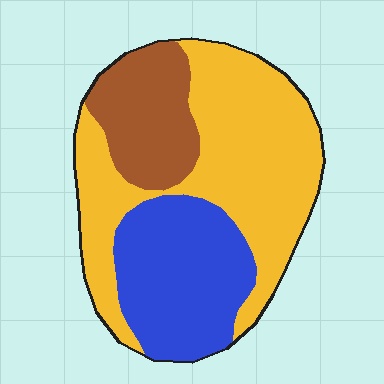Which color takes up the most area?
Yellow, at roughly 50%.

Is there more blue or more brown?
Blue.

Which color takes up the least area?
Brown, at roughly 20%.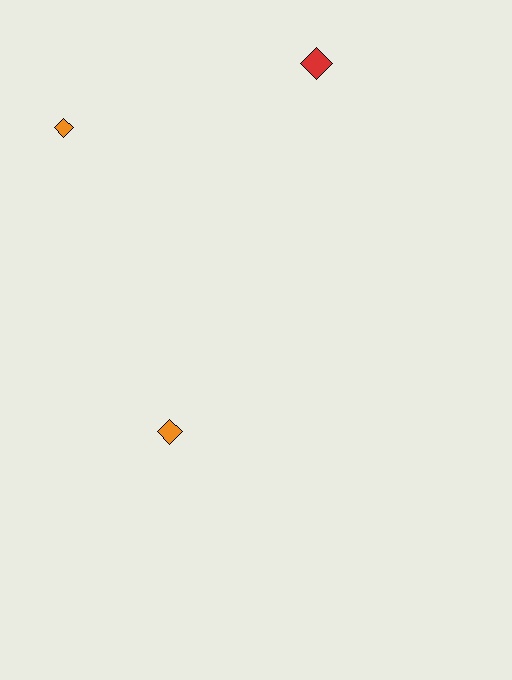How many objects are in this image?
There are 3 objects.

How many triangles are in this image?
There are no triangles.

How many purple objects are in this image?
There are no purple objects.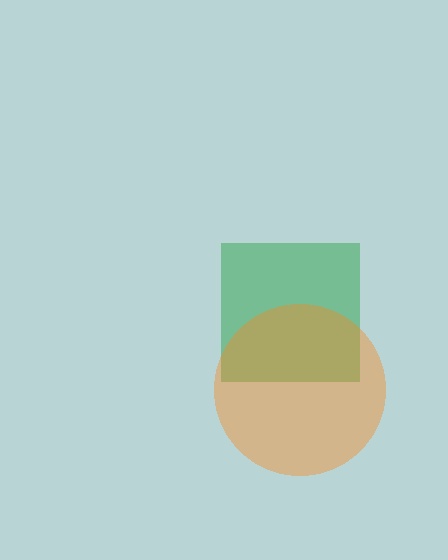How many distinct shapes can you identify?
There are 2 distinct shapes: a green square, an orange circle.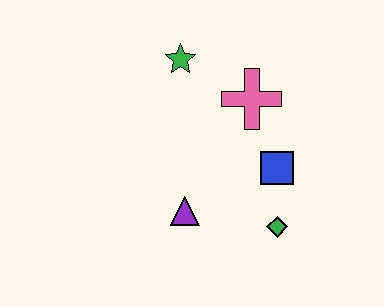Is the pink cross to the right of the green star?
Yes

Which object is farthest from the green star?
The green diamond is farthest from the green star.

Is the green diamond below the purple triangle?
Yes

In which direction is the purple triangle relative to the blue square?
The purple triangle is to the left of the blue square.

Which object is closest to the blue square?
The green diamond is closest to the blue square.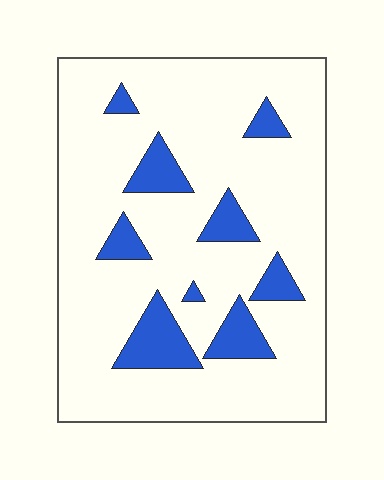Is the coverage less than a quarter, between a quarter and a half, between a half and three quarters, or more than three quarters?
Less than a quarter.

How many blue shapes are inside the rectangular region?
9.